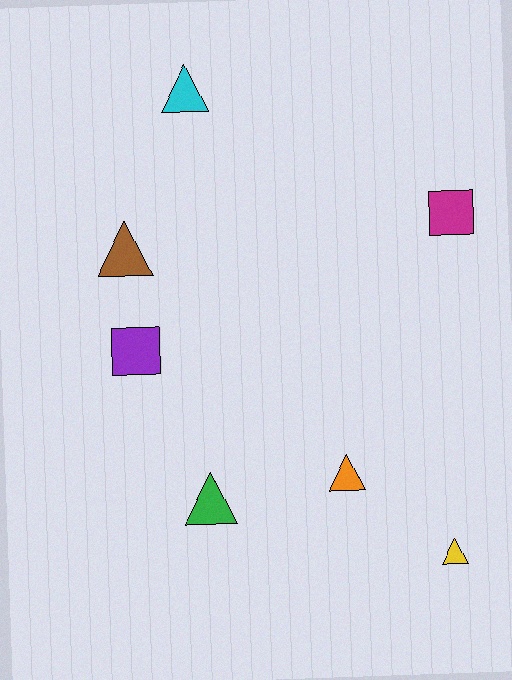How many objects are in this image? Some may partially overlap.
There are 7 objects.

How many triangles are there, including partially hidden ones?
There are 5 triangles.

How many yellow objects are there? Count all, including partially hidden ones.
There is 1 yellow object.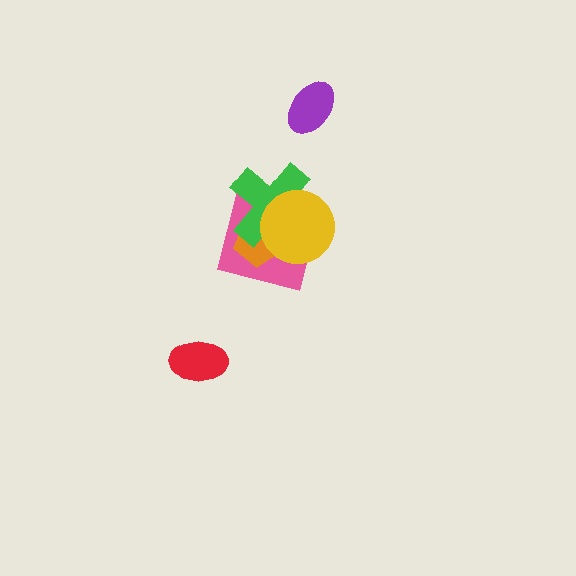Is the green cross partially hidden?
Yes, it is partially covered by another shape.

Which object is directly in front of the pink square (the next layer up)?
The orange pentagon is directly in front of the pink square.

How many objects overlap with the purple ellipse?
0 objects overlap with the purple ellipse.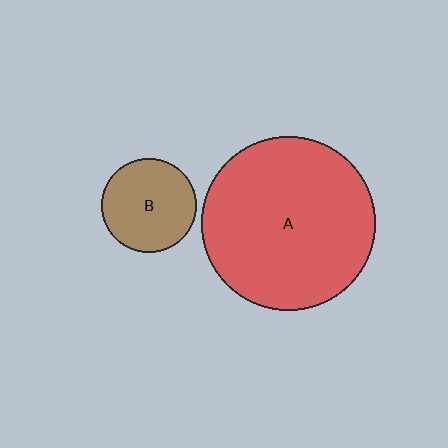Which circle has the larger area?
Circle A (red).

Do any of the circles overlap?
No, none of the circles overlap.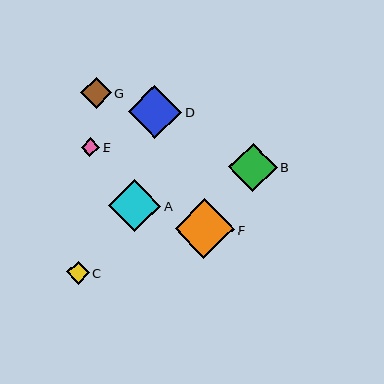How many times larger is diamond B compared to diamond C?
Diamond B is approximately 2.1 times the size of diamond C.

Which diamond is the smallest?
Diamond E is the smallest with a size of approximately 18 pixels.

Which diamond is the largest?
Diamond F is the largest with a size of approximately 60 pixels.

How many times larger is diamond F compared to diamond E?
Diamond F is approximately 3.3 times the size of diamond E.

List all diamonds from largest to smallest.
From largest to smallest: F, D, A, B, G, C, E.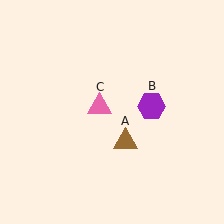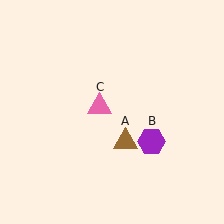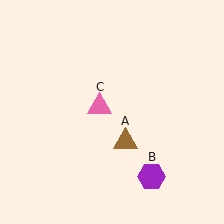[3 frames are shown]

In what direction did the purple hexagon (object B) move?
The purple hexagon (object B) moved down.